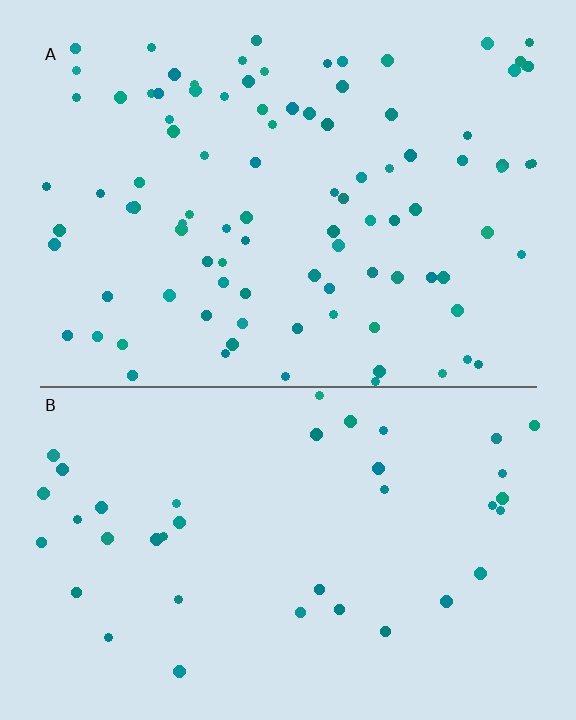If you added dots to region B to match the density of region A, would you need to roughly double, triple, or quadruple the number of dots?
Approximately double.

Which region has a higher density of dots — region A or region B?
A (the top).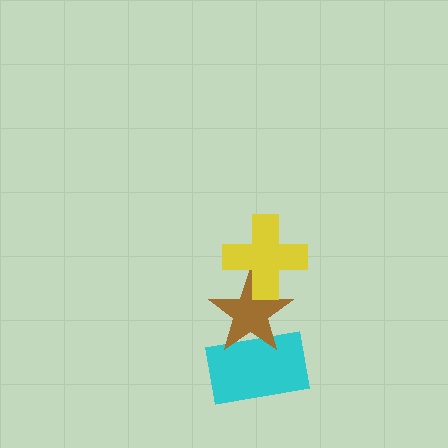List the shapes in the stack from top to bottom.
From top to bottom: the yellow cross, the brown star, the cyan rectangle.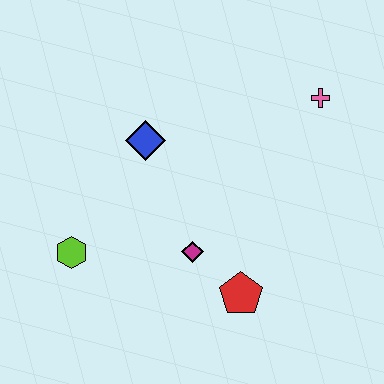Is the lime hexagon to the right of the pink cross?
No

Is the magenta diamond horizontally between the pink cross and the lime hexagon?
Yes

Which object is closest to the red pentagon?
The magenta diamond is closest to the red pentagon.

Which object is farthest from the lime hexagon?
The pink cross is farthest from the lime hexagon.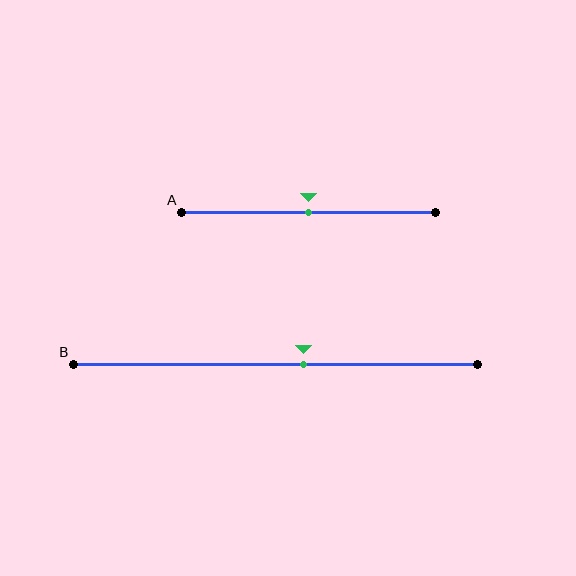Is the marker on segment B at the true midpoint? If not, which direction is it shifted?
No, the marker on segment B is shifted to the right by about 7% of the segment length.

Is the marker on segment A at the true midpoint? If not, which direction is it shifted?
Yes, the marker on segment A is at the true midpoint.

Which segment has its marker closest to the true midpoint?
Segment A has its marker closest to the true midpoint.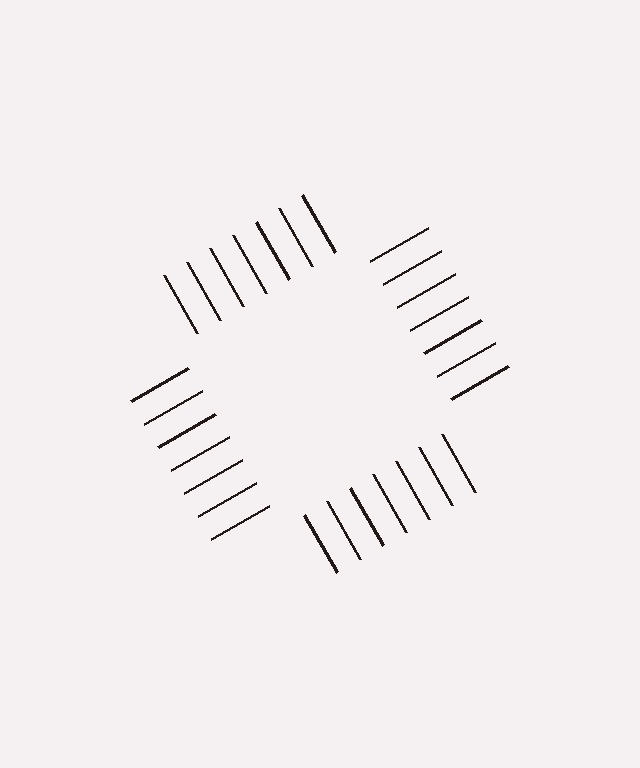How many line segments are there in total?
28 — 7 along each of the 4 edges.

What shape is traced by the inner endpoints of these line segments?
An illusory square — the line segments terminate on its edges but no continuous stroke is drawn.